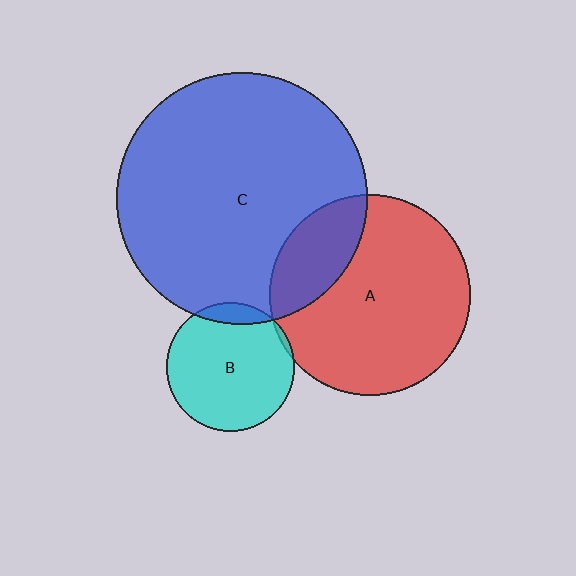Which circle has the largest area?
Circle C (blue).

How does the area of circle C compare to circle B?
Approximately 3.8 times.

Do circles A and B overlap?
Yes.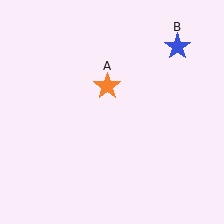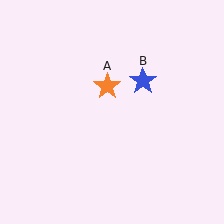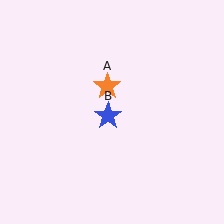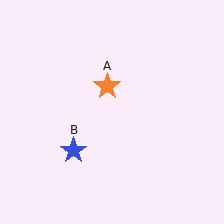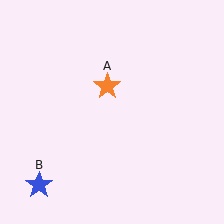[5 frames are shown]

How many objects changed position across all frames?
1 object changed position: blue star (object B).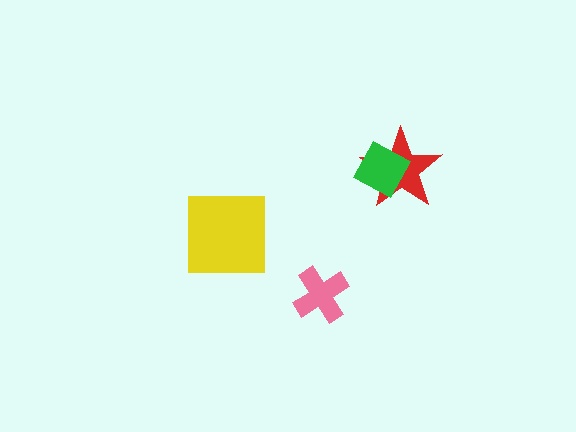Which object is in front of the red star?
The green diamond is in front of the red star.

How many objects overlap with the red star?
1 object overlaps with the red star.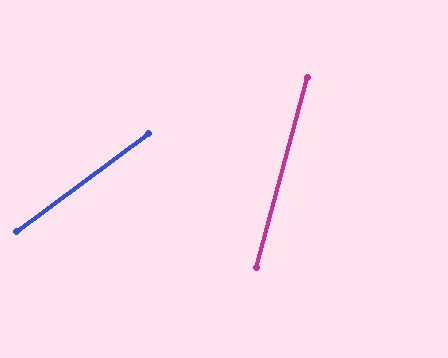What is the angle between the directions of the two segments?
Approximately 39 degrees.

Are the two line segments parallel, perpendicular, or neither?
Neither parallel nor perpendicular — they differ by about 39°.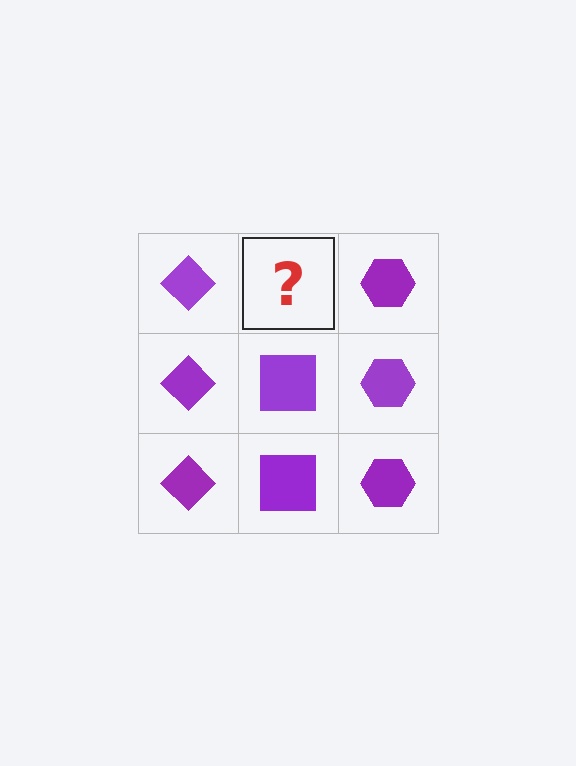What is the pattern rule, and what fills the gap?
The rule is that each column has a consistent shape. The gap should be filled with a purple square.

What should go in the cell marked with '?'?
The missing cell should contain a purple square.